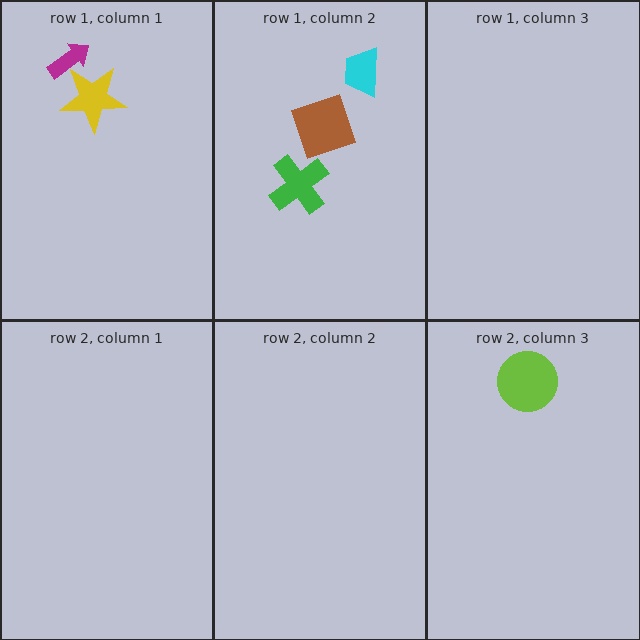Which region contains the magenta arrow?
The row 1, column 1 region.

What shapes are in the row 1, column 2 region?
The brown diamond, the cyan trapezoid, the green cross.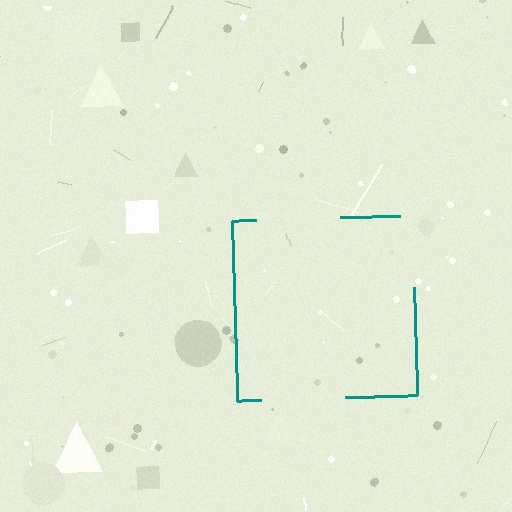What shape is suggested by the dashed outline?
The dashed outline suggests a square.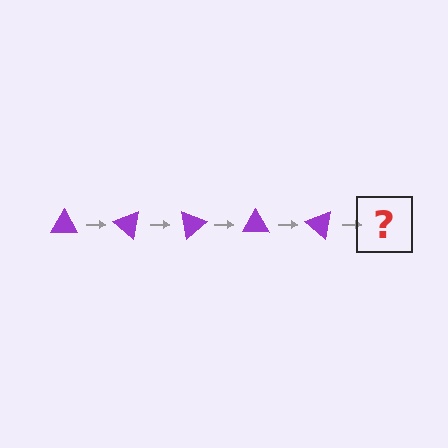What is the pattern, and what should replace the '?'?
The pattern is that the triangle rotates 40 degrees each step. The '?' should be a purple triangle rotated 200 degrees.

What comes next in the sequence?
The next element should be a purple triangle rotated 200 degrees.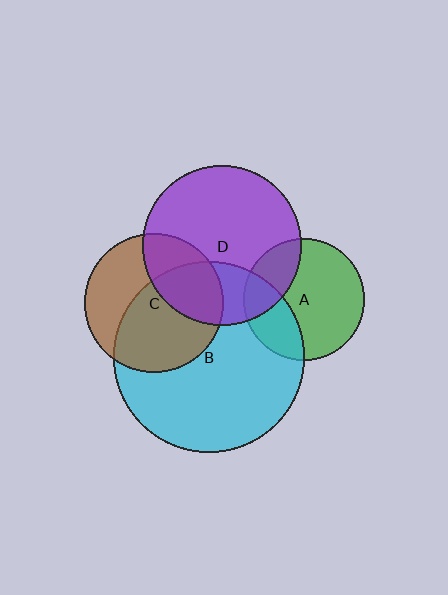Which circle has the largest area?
Circle B (cyan).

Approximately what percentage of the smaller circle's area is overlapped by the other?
Approximately 30%.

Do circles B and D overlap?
Yes.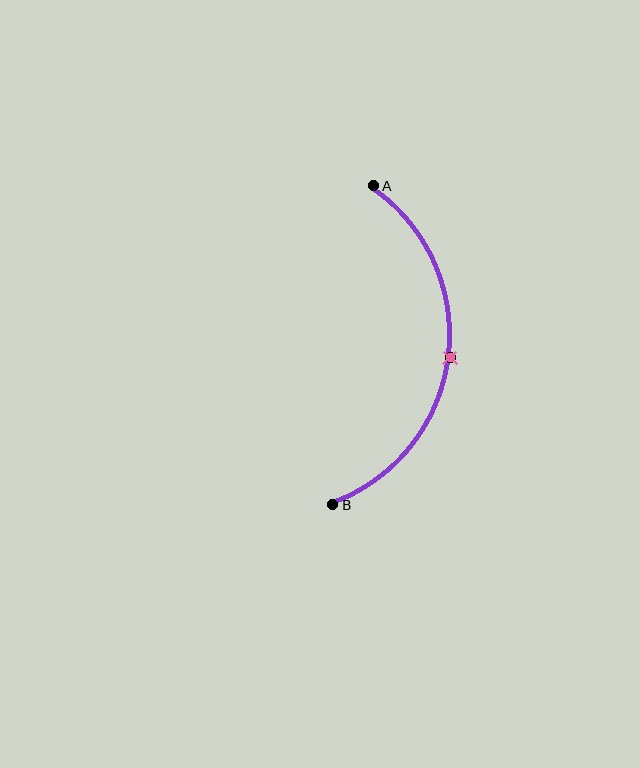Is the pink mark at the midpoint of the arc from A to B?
Yes. The pink mark lies on the arc at equal arc-length from both A and B — it is the arc midpoint.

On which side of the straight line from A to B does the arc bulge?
The arc bulges to the right of the straight line connecting A and B.